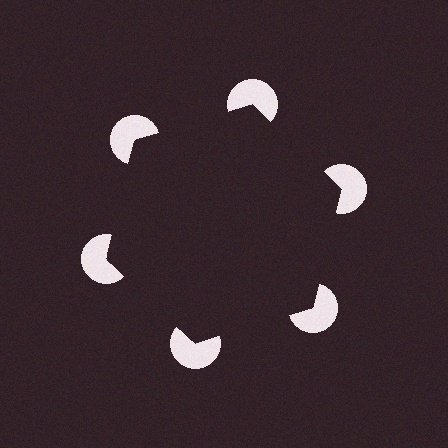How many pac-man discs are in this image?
There are 6 — one at each vertex of the illusory hexagon.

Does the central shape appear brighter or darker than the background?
It typically appears slightly darker than the background, even though no actual brightness change is drawn.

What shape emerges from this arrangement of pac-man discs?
An illusory hexagon — its edges are inferred from the aligned wedge cuts in the pac-man discs, not physically drawn.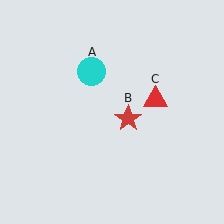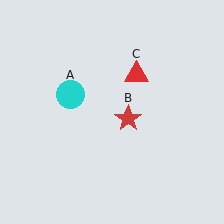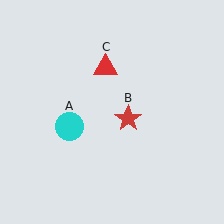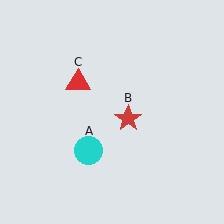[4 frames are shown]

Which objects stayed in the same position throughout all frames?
Red star (object B) remained stationary.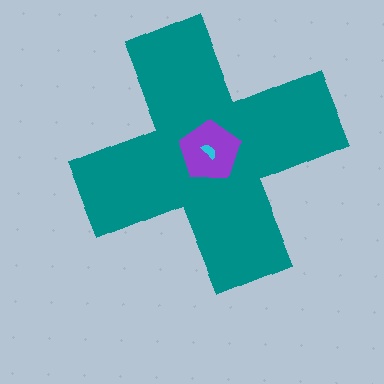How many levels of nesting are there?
3.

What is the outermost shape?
The teal cross.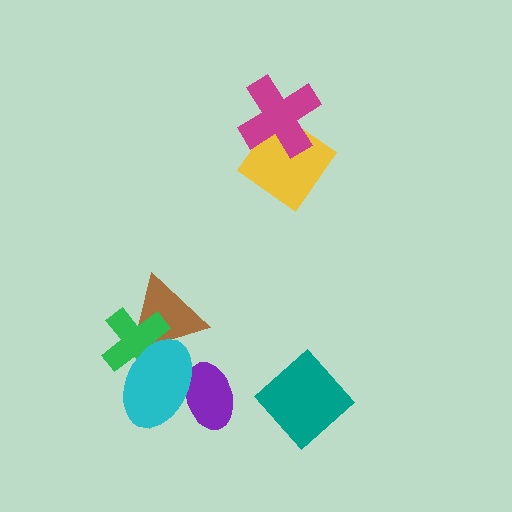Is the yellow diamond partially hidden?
Yes, it is partially covered by another shape.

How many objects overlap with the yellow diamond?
1 object overlaps with the yellow diamond.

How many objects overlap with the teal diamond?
0 objects overlap with the teal diamond.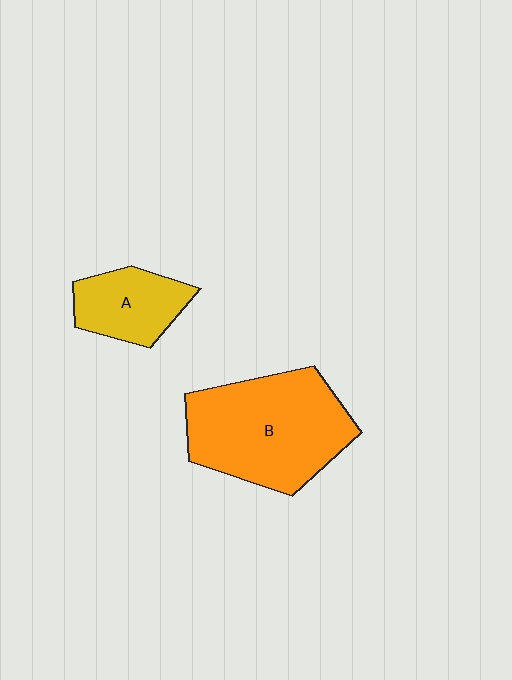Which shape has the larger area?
Shape B (orange).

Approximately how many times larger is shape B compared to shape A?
Approximately 2.2 times.